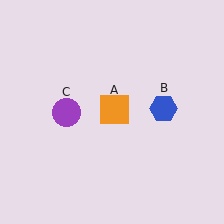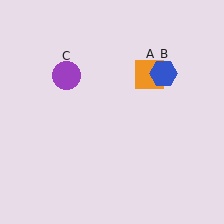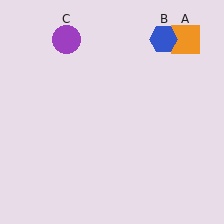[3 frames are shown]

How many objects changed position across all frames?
3 objects changed position: orange square (object A), blue hexagon (object B), purple circle (object C).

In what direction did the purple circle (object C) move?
The purple circle (object C) moved up.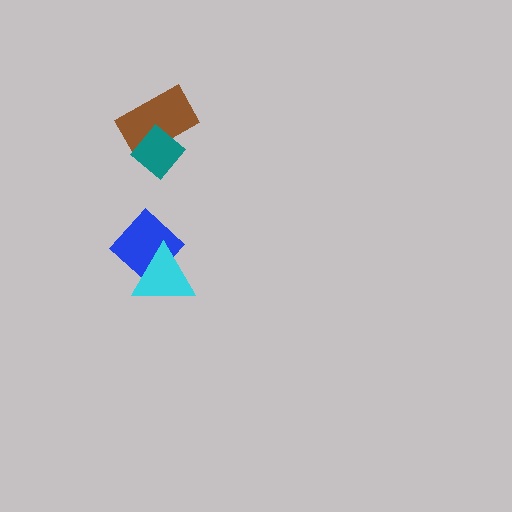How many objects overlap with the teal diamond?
1 object overlaps with the teal diamond.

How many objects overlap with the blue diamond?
1 object overlaps with the blue diamond.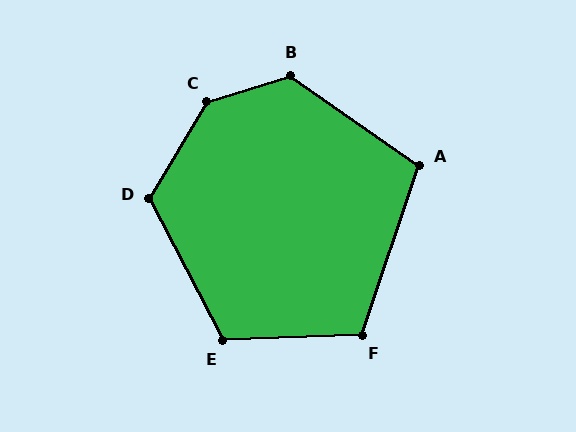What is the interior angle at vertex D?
Approximately 122 degrees (obtuse).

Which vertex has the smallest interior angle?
A, at approximately 106 degrees.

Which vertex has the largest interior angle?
C, at approximately 138 degrees.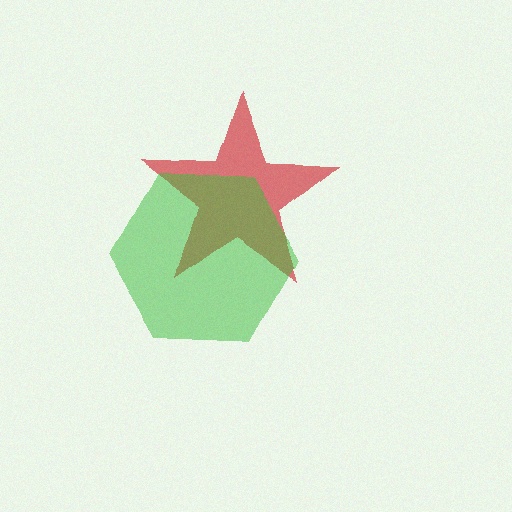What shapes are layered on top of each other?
The layered shapes are: a red star, a green hexagon.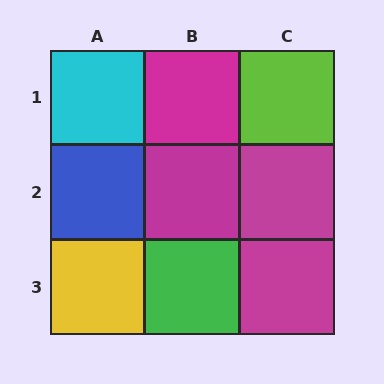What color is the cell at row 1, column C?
Lime.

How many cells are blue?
1 cell is blue.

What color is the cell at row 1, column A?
Cyan.